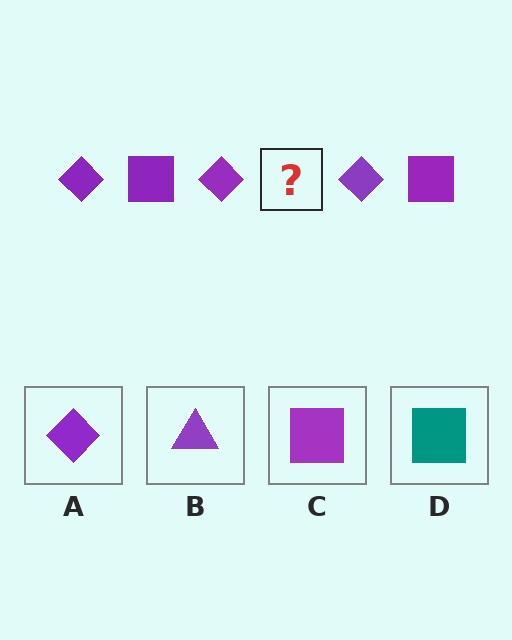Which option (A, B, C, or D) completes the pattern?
C.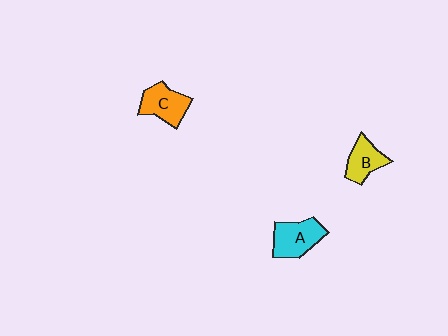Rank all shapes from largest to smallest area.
From largest to smallest: A (cyan), C (orange), B (yellow).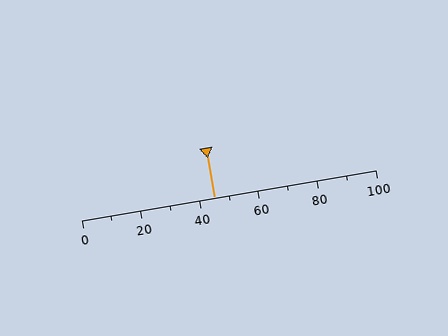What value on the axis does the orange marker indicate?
The marker indicates approximately 45.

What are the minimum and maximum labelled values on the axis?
The axis runs from 0 to 100.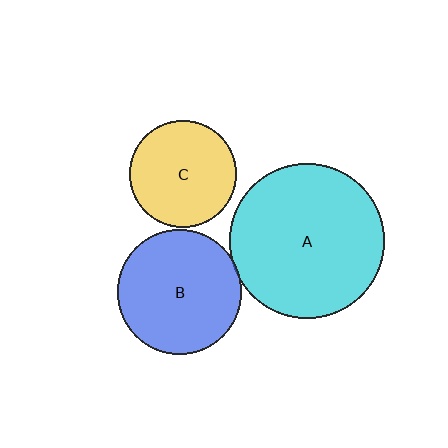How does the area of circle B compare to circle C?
Approximately 1.4 times.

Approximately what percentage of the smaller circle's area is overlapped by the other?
Approximately 5%.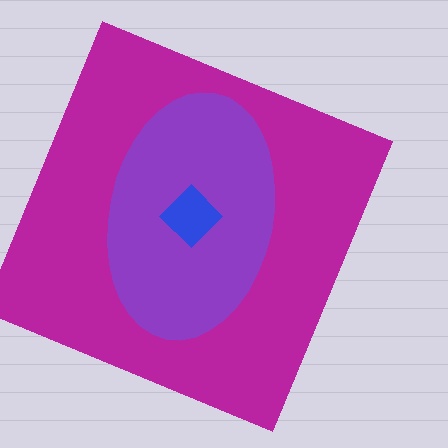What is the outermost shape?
The magenta square.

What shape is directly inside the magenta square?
The purple ellipse.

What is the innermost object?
The blue diamond.